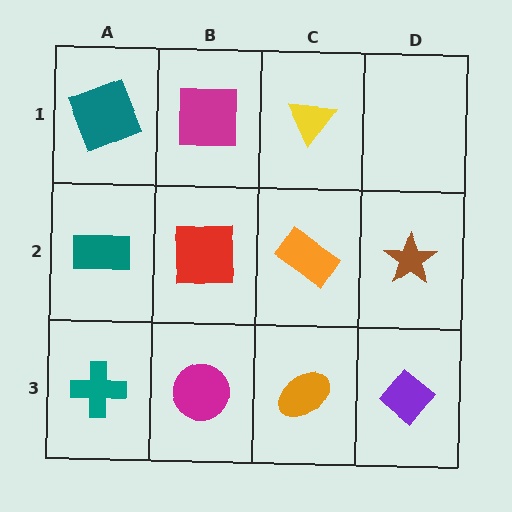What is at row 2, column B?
A red square.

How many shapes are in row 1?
3 shapes.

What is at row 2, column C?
An orange rectangle.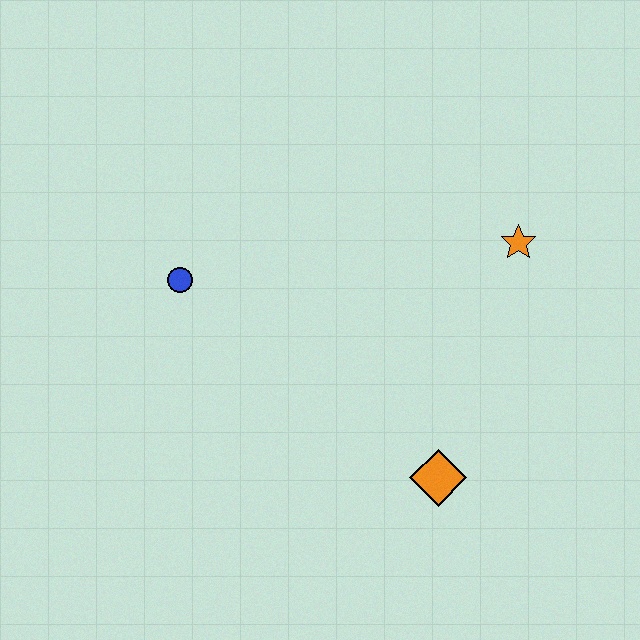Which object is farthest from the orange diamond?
The blue circle is farthest from the orange diamond.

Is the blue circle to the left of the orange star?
Yes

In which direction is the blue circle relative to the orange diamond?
The blue circle is to the left of the orange diamond.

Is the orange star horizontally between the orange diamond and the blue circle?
No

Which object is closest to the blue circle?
The orange diamond is closest to the blue circle.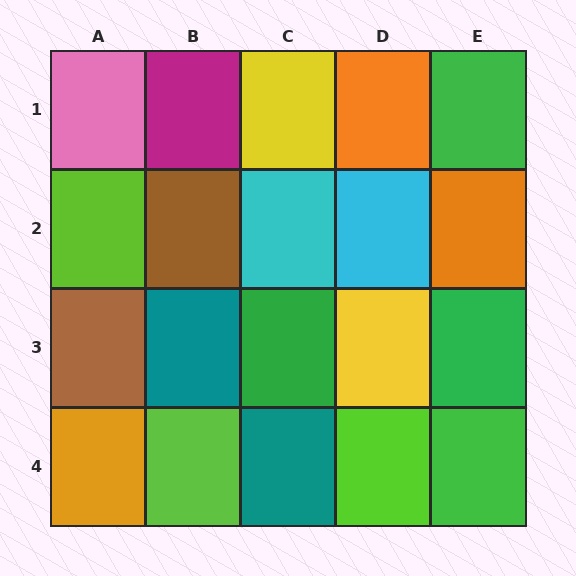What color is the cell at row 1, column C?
Yellow.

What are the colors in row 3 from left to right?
Brown, teal, green, yellow, green.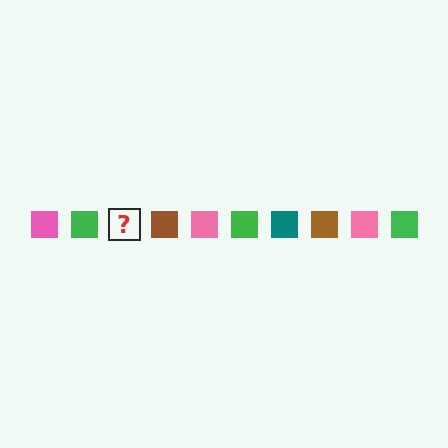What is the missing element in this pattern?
The missing element is a teal square.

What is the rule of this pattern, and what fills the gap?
The rule is that the pattern cycles through pink, green, teal, brown squares. The gap should be filled with a teal square.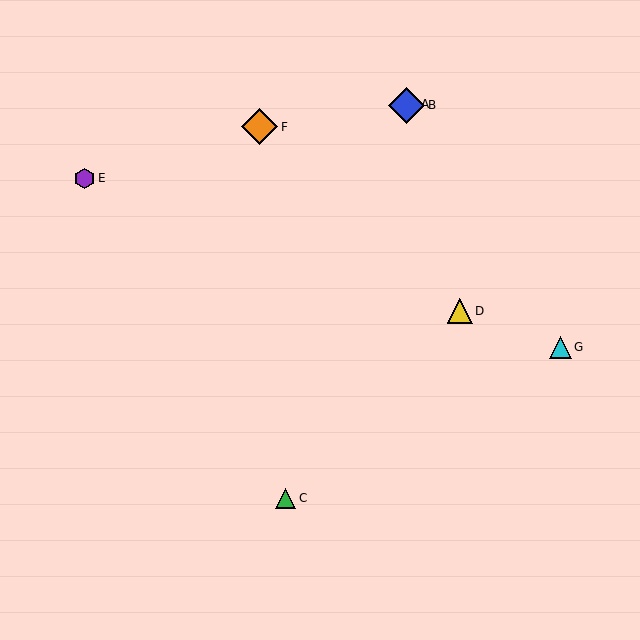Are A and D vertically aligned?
No, A is at x≈407 and D is at x≈460.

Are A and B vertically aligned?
Yes, both are at x≈407.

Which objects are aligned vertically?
Objects A, B are aligned vertically.